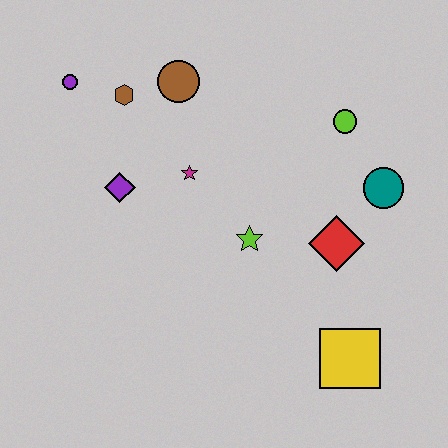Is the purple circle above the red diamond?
Yes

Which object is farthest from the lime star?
The purple circle is farthest from the lime star.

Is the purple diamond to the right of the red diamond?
No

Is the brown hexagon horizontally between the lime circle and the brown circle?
No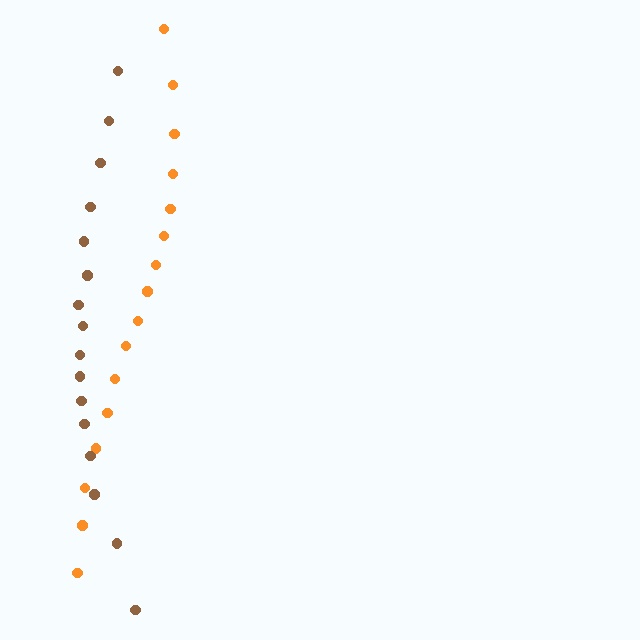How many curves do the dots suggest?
There are 2 distinct paths.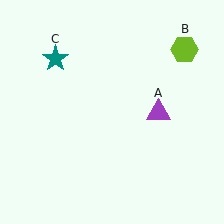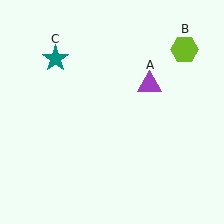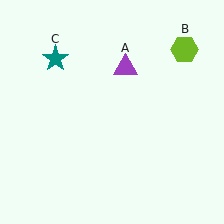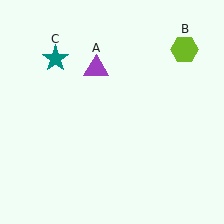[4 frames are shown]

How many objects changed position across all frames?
1 object changed position: purple triangle (object A).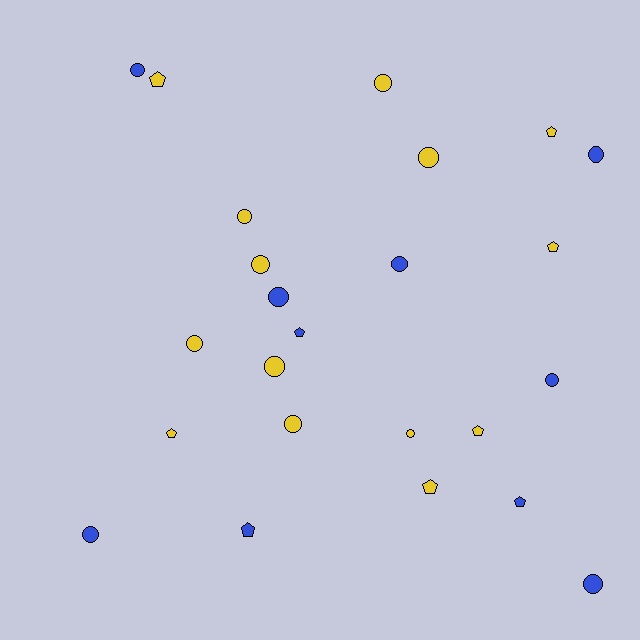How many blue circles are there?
There are 7 blue circles.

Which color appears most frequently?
Yellow, with 14 objects.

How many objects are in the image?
There are 24 objects.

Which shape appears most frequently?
Circle, with 15 objects.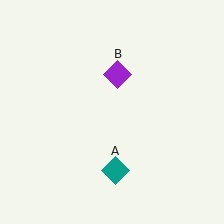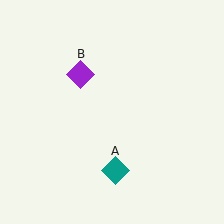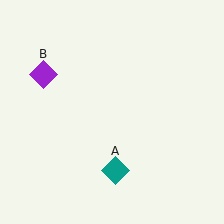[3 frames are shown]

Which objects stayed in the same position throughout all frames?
Teal diamond (object A) remained stationary.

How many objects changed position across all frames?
1 object changed position: purple diamond (object B).